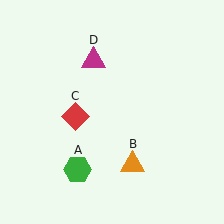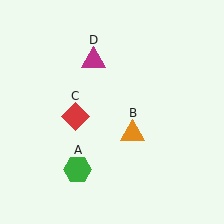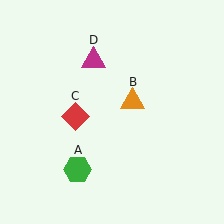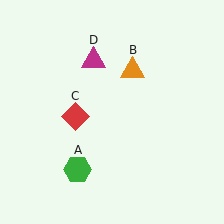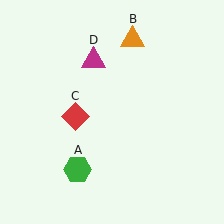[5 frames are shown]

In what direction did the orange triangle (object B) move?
The orange triangle (object B) moved up.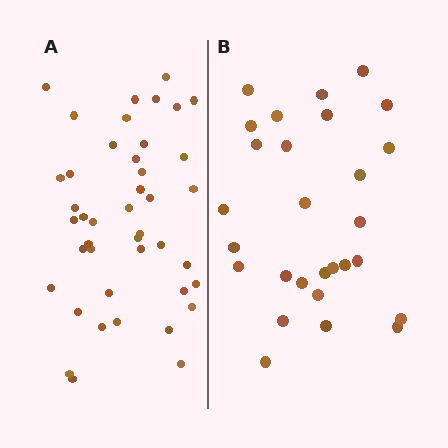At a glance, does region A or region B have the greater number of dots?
Region A (the left region) has more dots.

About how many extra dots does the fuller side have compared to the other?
Region A has approximately 15 more dots than region B.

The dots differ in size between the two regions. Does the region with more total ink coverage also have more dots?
No. Region B has more total ink coverage because its dots are larger, but region A actually contains more individual dots. Total area can be misleading — the number of items is what matters here.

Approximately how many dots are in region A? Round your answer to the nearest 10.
About 40 dots. (The exact count is 43, which rounds to 40.)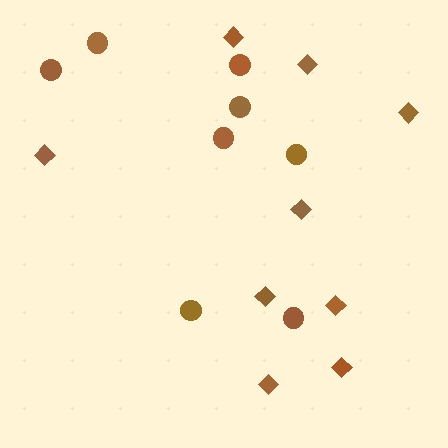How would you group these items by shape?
There are 2 groups: one group of circles (8) and one group of diamonds (9).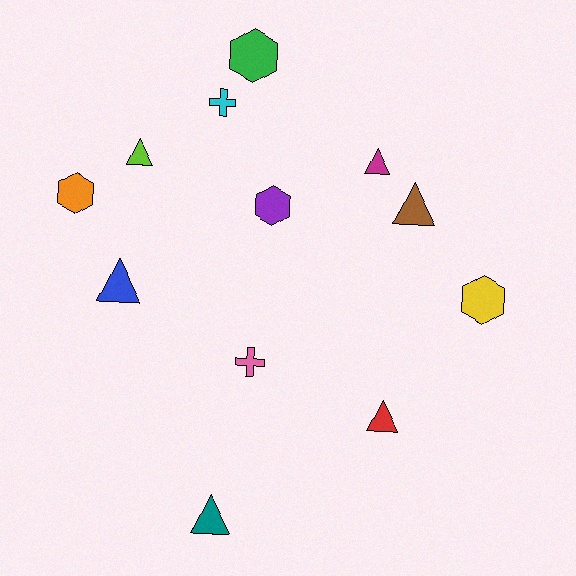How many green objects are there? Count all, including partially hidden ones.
There is 1 green object.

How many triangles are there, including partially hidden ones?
There are 6 triangles.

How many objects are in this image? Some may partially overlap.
There are 12 objects.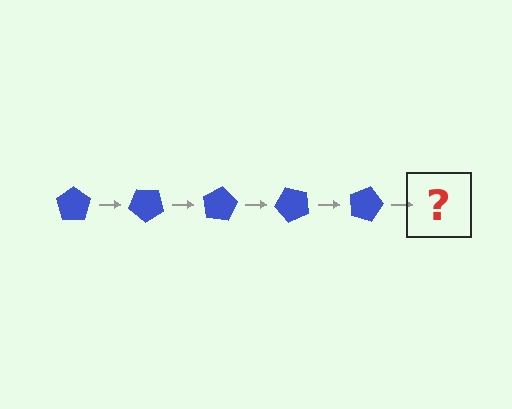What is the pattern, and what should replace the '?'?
The pattern is that the pentagon rotates 40 degrees each step. The '?' should be a blue pentagon rotated 200 degrees.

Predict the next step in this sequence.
The next step is a blue pentagon rotated 200 degrees.